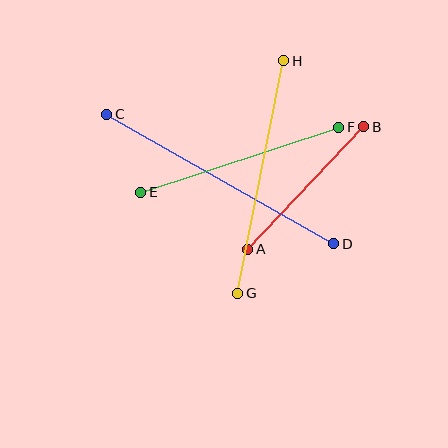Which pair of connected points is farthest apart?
Points C and D are farthest apart.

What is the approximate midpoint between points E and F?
The midpoint is at approximately (240, 160) pixels.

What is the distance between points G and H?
The distance is approximately 237 pixels.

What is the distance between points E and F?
The distance is approximately 209 pixels.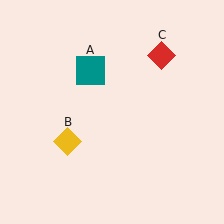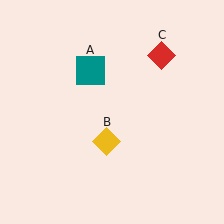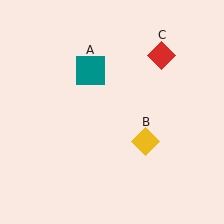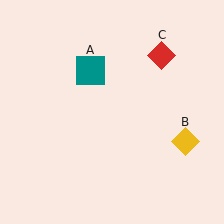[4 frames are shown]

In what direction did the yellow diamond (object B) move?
The yellow diamond (object B) moved right.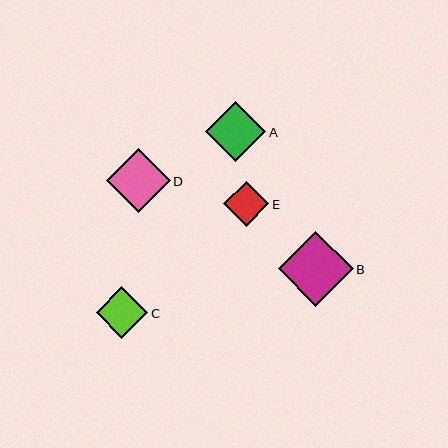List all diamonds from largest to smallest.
From largest to smallest: B, D, A, C, E.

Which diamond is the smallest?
Diamond E is the smallest with a size of approximately 45 pixels.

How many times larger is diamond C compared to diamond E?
Diamond C is approximately 1.1 times the size of diamond E.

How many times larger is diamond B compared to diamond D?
Diamond B is approximately 1.2 times the size of diamond D.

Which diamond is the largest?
Diamond B is the largest with a size of approximately 75 pixels.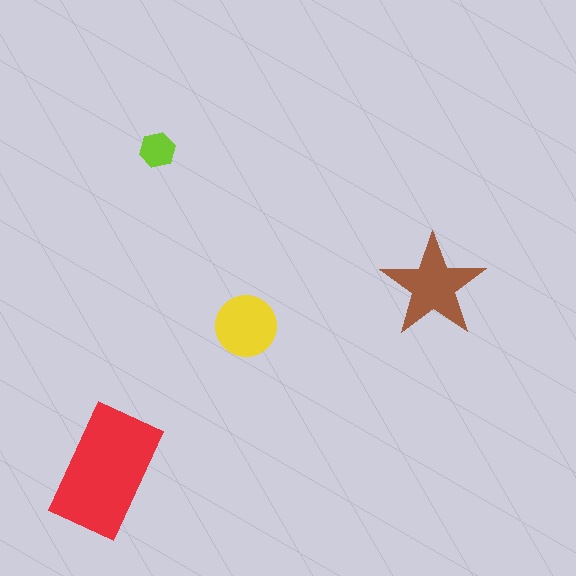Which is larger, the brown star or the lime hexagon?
The brown star.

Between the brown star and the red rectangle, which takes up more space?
The red rectangle.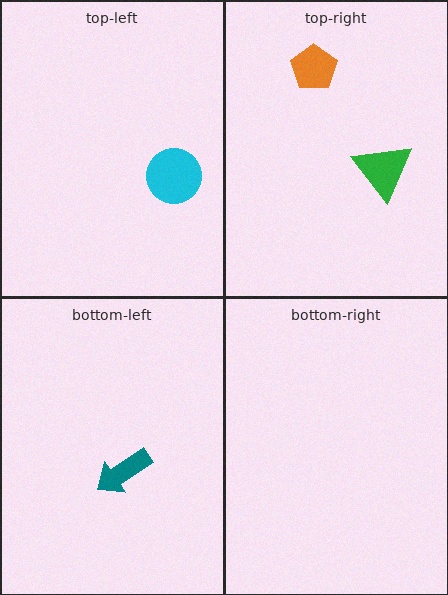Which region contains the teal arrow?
The bottom-left region.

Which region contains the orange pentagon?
The top-right region.